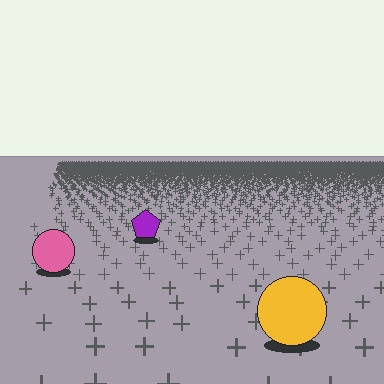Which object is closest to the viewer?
The yellow circle is closest. The texture marks near it are larger and more spread out.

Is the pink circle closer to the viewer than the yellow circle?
No. The yellow circle is closer — you can tell from the texture gradient: the ground texture is coarser near it.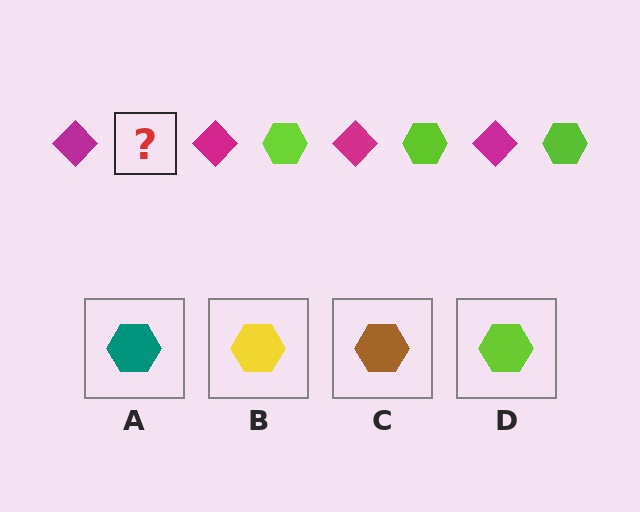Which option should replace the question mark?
Option D.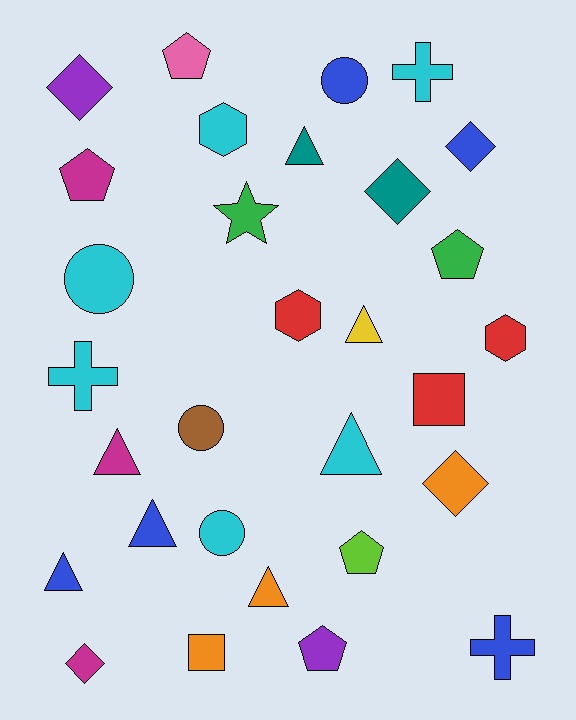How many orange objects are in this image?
There are 3 orange objects.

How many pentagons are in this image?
There are 5 pentagons.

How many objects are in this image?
There are 30 objects.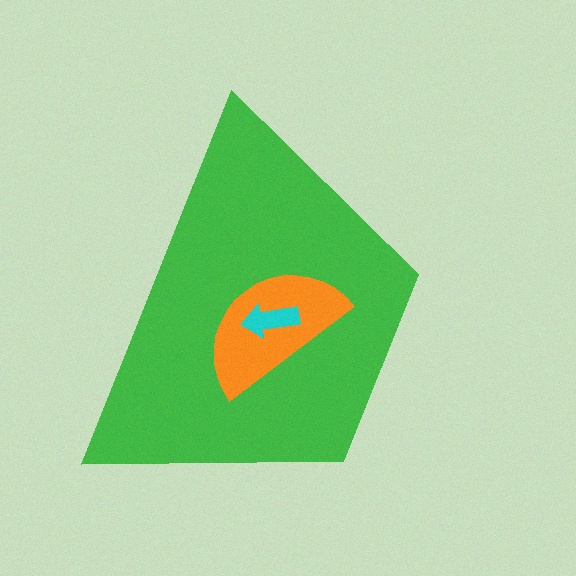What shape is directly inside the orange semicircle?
The cyan arrow.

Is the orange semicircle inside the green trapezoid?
Yes.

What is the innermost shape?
The cyan arrow.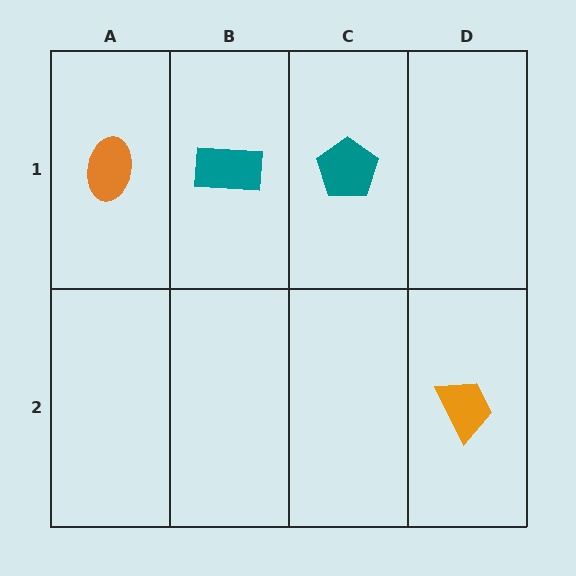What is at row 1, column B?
A teal rectangle.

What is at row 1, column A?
An orange ellipse.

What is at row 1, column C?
A teal pentagon.